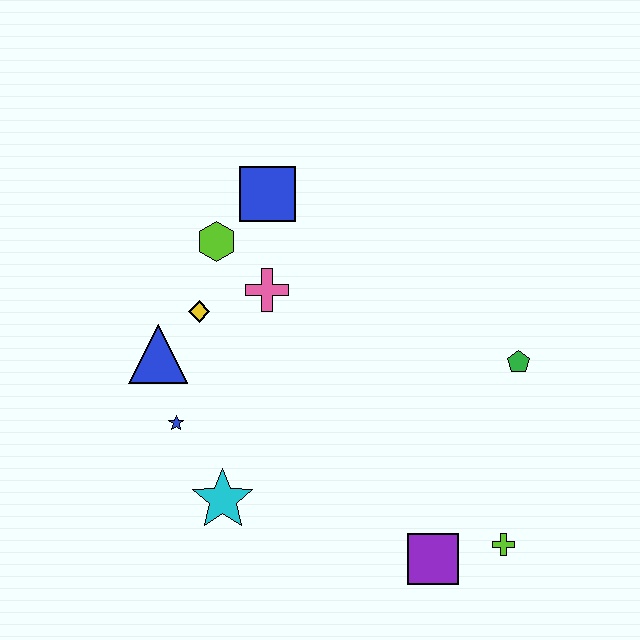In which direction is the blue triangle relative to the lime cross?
The blue triangle is to the left of the lime cross.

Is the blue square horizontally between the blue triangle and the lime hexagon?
No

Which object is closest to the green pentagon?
The lime cross is closest to the green pentagon.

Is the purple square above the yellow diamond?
No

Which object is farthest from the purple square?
The blue square is farthest from the purple square.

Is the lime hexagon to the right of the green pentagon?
No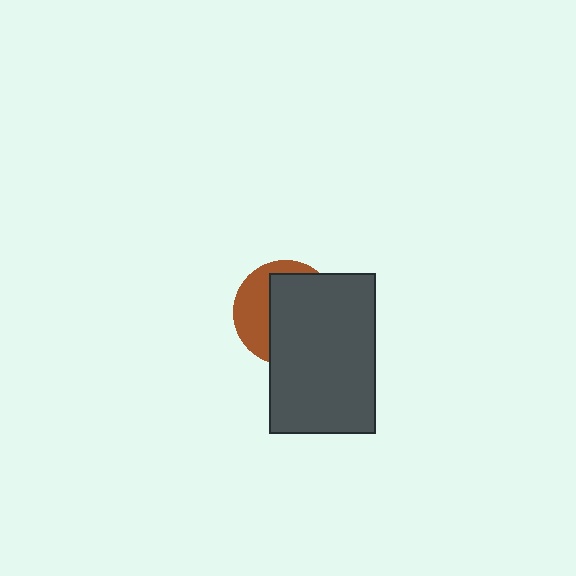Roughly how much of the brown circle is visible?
A small part of it is visible (roughly 37%).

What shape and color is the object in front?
The object in front is a dark gray rectangle.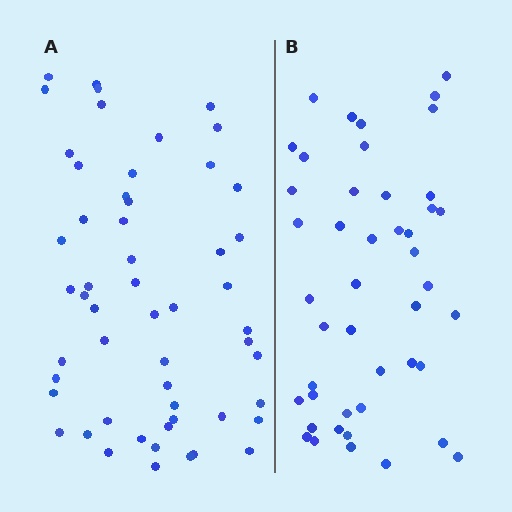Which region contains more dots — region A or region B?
Region A (the left region) has more dots.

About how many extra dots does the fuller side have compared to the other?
Region A has roughly 8 or so more dots than region B.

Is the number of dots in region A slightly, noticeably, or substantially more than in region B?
Region A has only slightly more — the two regions are fairly close. The ratio is roughly 1.2 to 1.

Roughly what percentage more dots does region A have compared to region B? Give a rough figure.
About 20% more.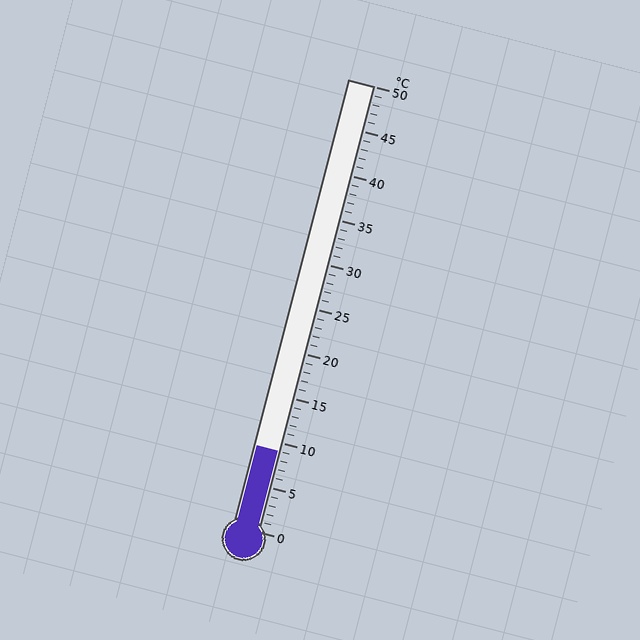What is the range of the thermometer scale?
The thermometer scale ranges from 0°C to 50°C.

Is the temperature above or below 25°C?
The temperature is below 25°C.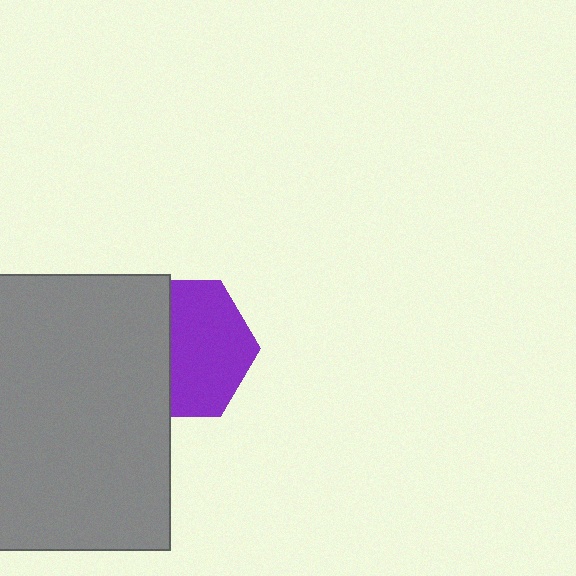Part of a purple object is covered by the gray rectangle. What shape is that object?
It is a hexagon.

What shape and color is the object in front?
The object in front is a gray rectangle.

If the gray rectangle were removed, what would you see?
You would see the complete purple hexagon.